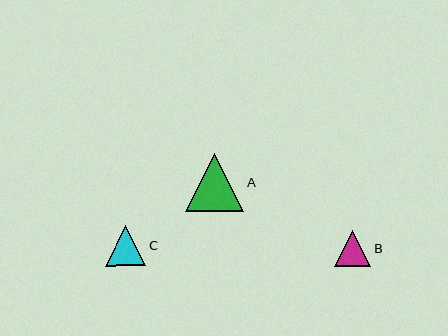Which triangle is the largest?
Triangle A is the largest with a size of approximately 58 pixels.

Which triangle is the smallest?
Triangle B is the smallest with a size of approximately 36 pixels.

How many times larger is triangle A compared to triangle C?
Triangle A is approximately 1.5 times the size of triangle C.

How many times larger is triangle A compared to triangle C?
Triangle A is approximately 1.5 times the size of triangle C.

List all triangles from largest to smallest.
From largest to smallest: A, C, B.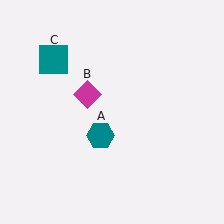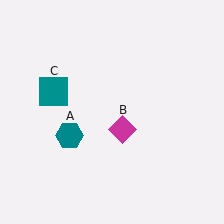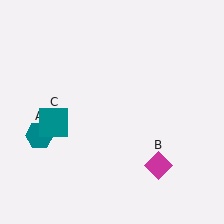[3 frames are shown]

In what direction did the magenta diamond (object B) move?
The magenta diamond (object B) moved down and to the right.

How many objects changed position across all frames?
3 objects changed position: teal hexagon (object A), magenta diamond (object B), teal square (object C).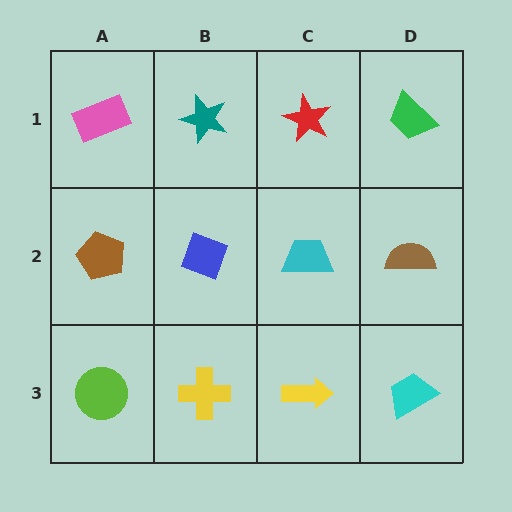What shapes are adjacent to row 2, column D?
A green trapezoid (row 1, column D), a cyan trapezoid (row 3, column D), a cyan trapezoid (row 2, column C).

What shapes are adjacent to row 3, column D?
A brown semicircle (row 2, column D), a yellow arrow (row 3, column C).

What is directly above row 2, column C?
A red star.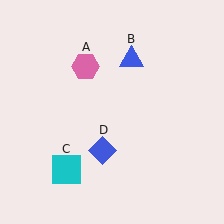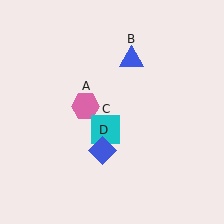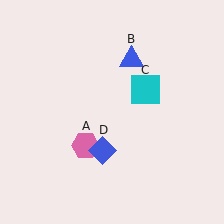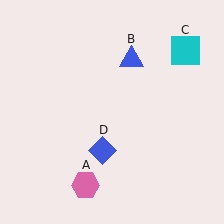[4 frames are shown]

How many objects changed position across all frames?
2 objects changed position: pink hexagon (object A), cyan square (object C).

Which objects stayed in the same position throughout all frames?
Blue triangle (object B) and blue diamond (object D) remained stationary.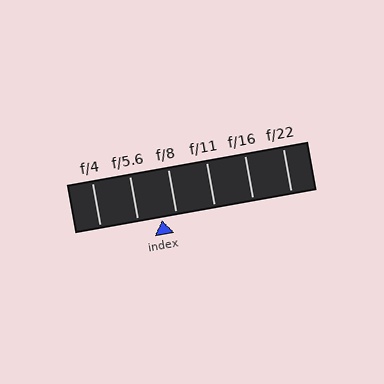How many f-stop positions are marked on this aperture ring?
There are 6 f-stop positions marked.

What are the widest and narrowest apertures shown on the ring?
The widest aperture shown is f/4 and the narrowest is f/22.